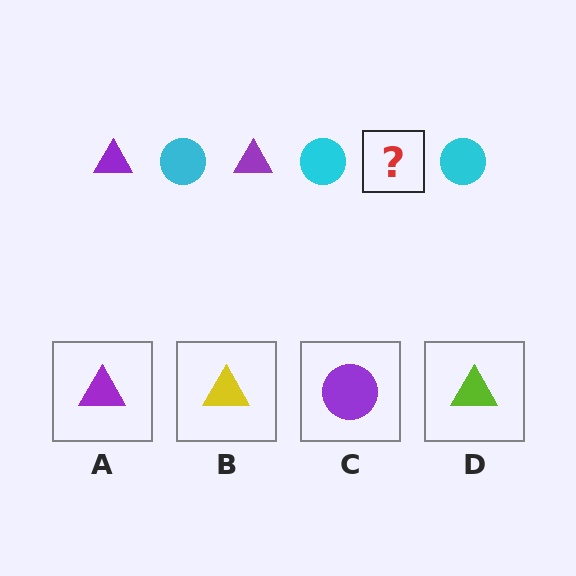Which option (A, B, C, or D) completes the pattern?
A.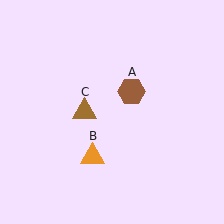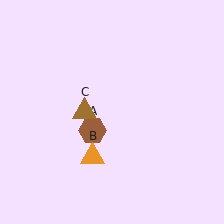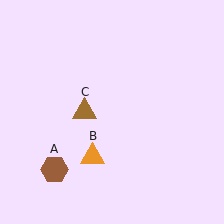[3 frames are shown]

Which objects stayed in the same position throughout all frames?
Orange triangle (object B) and brown triangle (object C) remained stationary.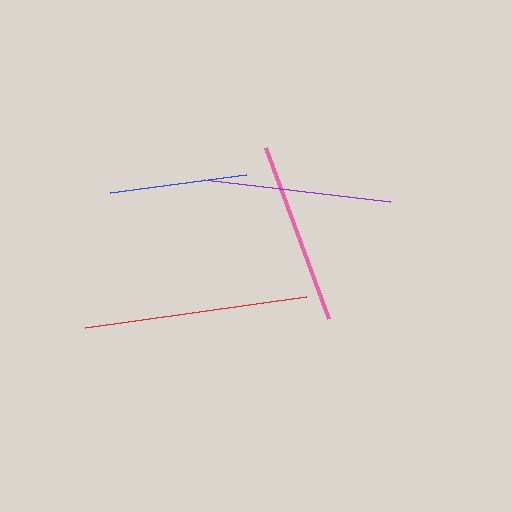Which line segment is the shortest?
The blue line is the shortest at approximately 137 pixels.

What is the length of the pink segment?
The pink segment is approximately 182 pixels long.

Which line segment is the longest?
The red line is the longest at approximately 223 pixels.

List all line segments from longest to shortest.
From longest to shortest: red, purple, pink, blue.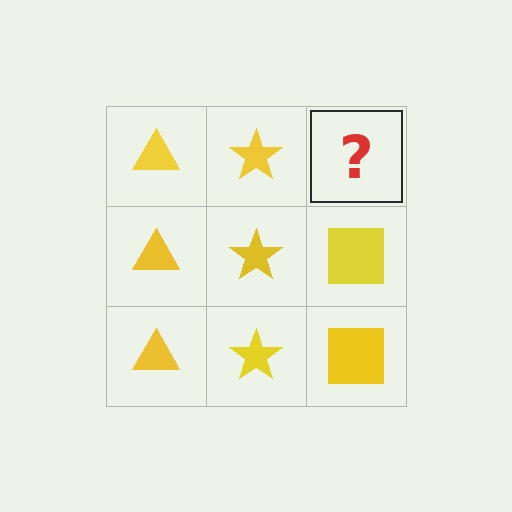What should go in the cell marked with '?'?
The missing cell should contain a yellow square.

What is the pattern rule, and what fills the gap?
The rule is that each column has a consistent shape. The gap should be filled with a yellow square.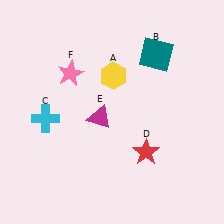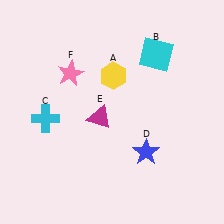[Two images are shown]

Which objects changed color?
B changed from teal to cyan. D changed from red to blue.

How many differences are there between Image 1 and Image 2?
There are 2 differences between the two images.